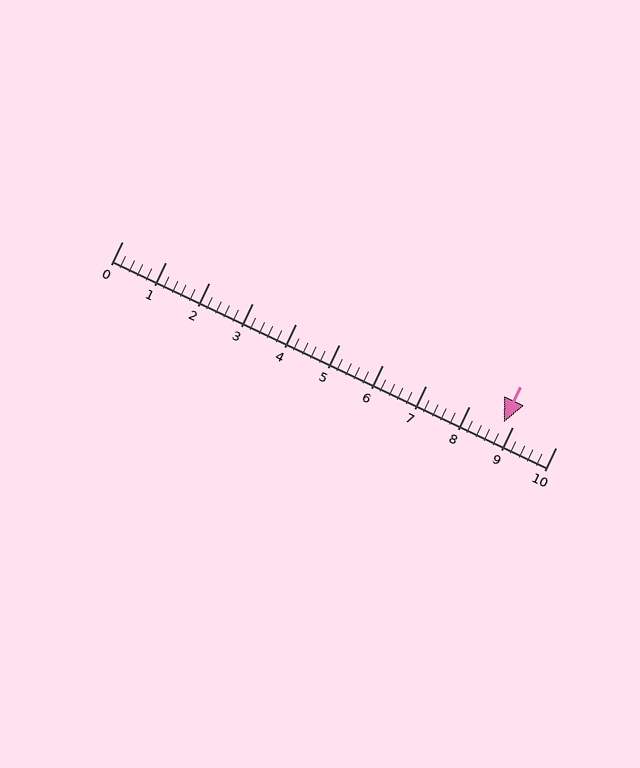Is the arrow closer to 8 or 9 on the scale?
The arrow is closer to 9.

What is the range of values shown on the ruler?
The ruler shows values from 0 to 10.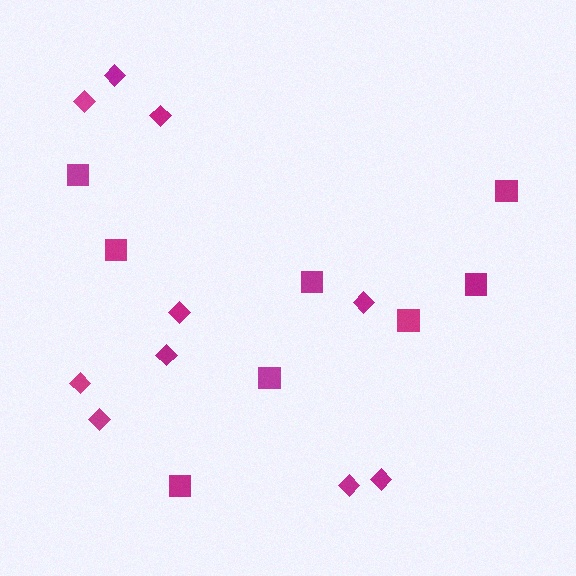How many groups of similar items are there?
There are 2 groups: one group of diamonds (10) and one group of squares (8).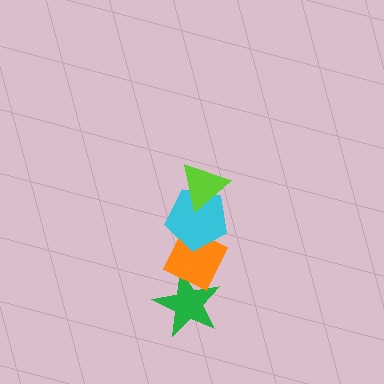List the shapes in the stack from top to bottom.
From top to bottom: the lime triangle, the cyan pentagon, the orange diamond, the green star.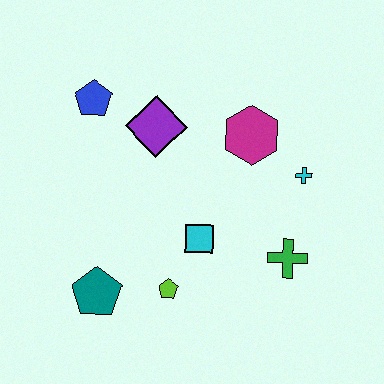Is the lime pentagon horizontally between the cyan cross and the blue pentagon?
Yes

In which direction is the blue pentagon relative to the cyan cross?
The blue pentagon is to the left of the cyan cross.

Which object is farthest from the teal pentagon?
The cyan cross is farthest from the teal pentagon.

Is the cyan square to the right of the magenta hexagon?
No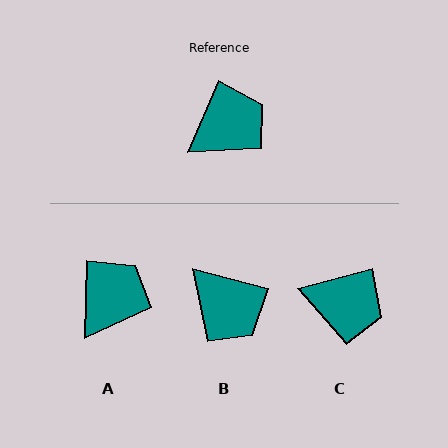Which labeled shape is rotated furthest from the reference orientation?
B, about 81 degrees away.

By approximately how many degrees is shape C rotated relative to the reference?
Approximately 51 degrees clockwise.